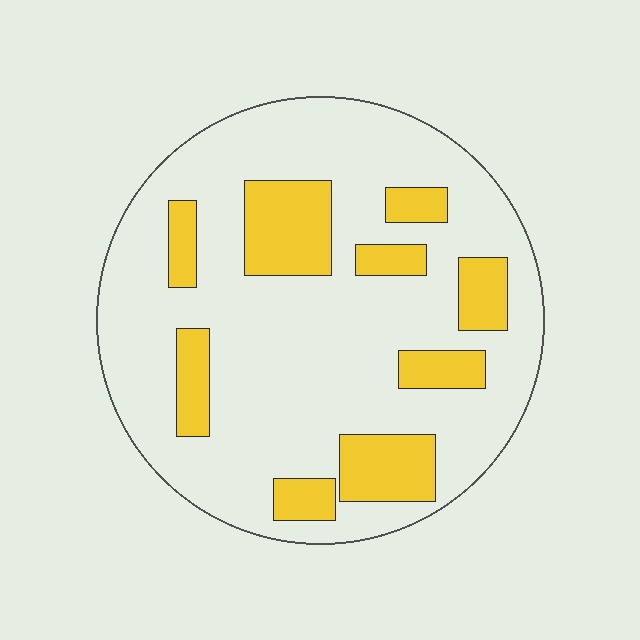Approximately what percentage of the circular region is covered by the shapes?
Approximately 25%.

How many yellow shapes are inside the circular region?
9.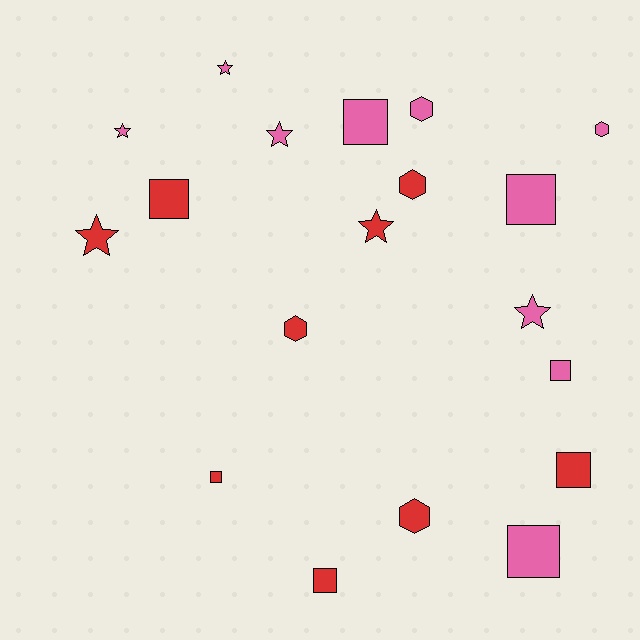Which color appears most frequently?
Pink, with 10 objects.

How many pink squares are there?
There are 4 pink squares.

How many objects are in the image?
There are 19 objects.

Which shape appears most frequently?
Square, with 8 objects.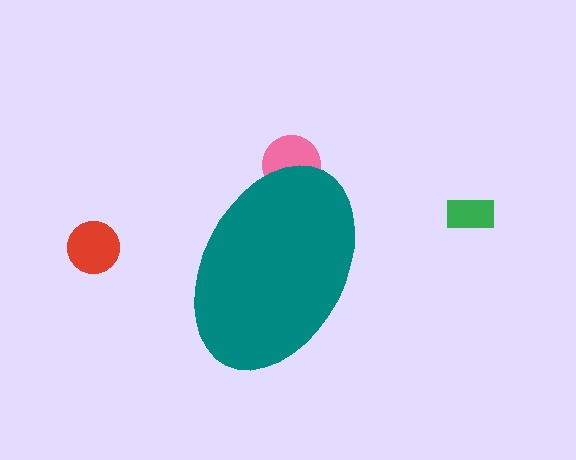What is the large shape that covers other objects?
A teal ellipse.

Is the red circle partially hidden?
No, the red circle is fully visible.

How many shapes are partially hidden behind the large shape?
1 shape is partially hidden.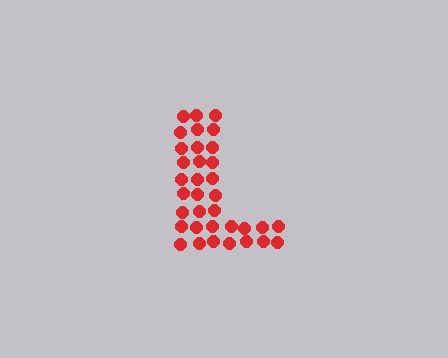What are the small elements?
The small elements are circles.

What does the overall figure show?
The overall figure shows the letter L.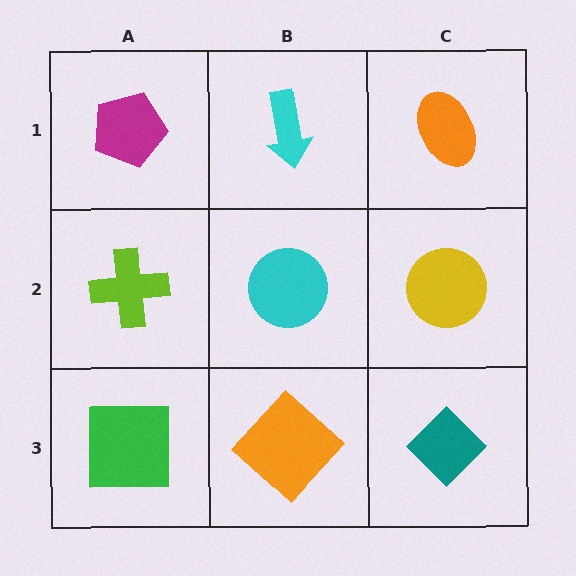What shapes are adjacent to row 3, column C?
A yellow circle (row 2, column C), an orange diamond (row 3, column B).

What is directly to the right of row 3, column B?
A teal diamond.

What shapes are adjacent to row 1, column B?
A cyan circle (row 2, column B), a magenta pentagon (row 1, column A), an orange ellipse (row 1, column C).